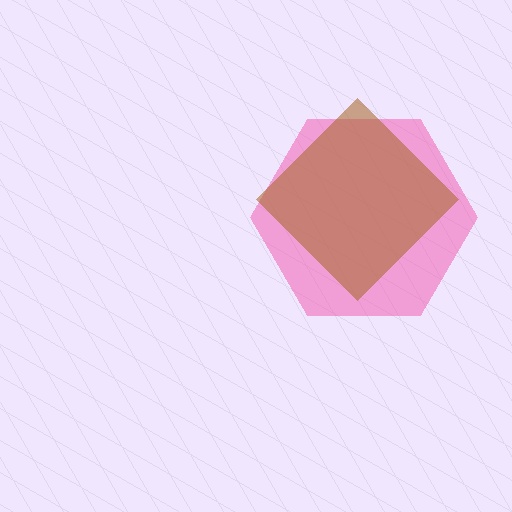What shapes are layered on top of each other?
The layered shapes are: a pink hexagon, a brown diamond.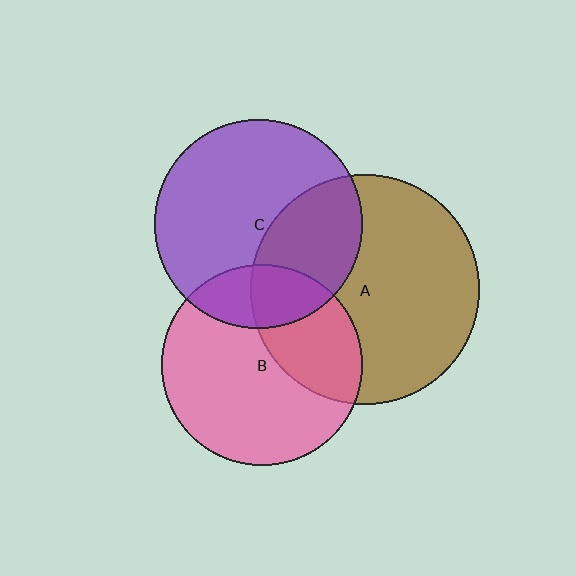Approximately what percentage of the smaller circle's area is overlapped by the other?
Approximately 35%.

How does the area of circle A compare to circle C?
Approximately 1.2 times.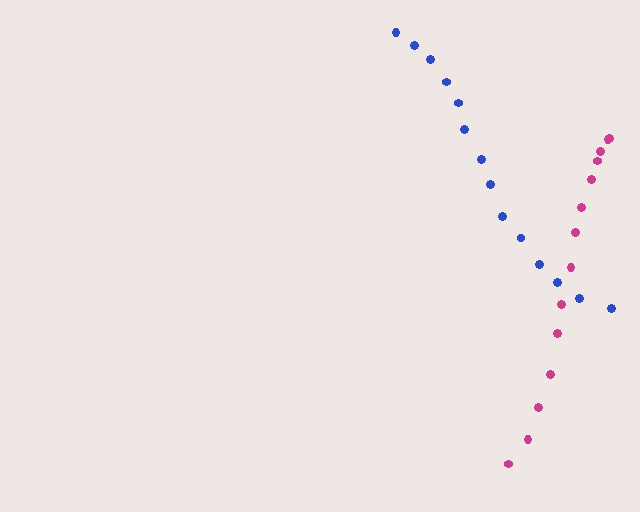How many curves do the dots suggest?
There are 2 distinct paths.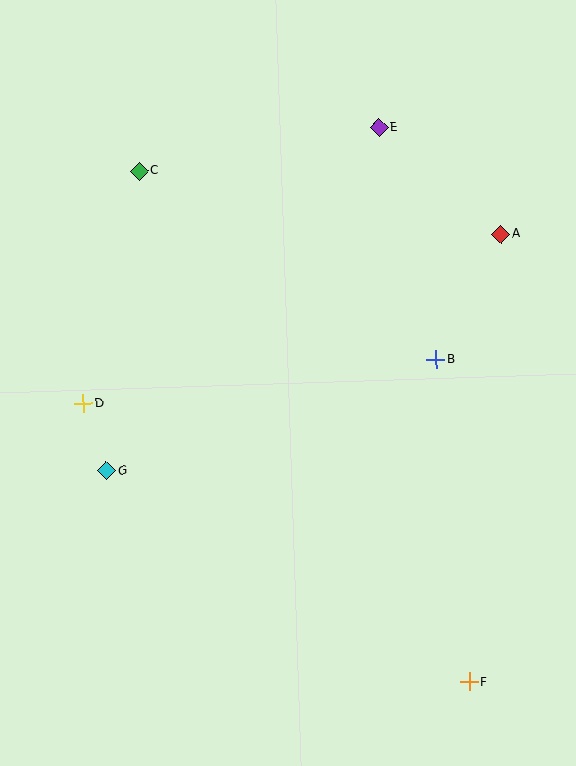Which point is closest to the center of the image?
Point B at (436, 359) is closest to the center.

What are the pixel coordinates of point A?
Point A is at (501, 234).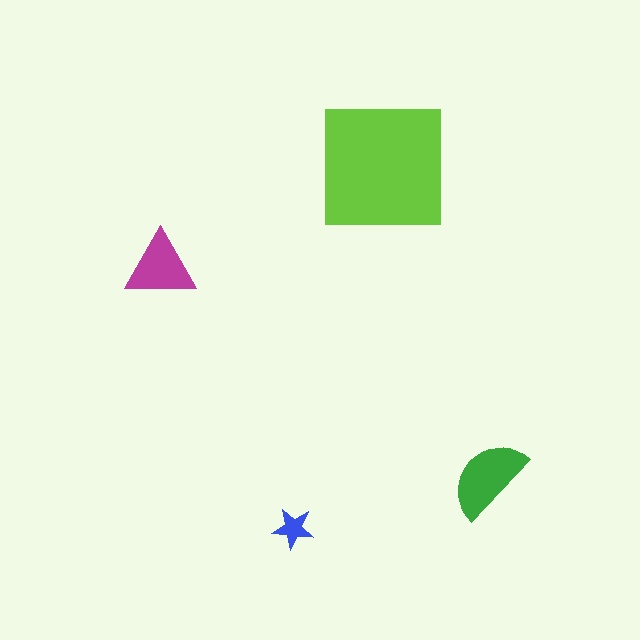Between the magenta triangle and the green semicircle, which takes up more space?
The green semicircle.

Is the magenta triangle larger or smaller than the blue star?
Larger.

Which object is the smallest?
The blue star.